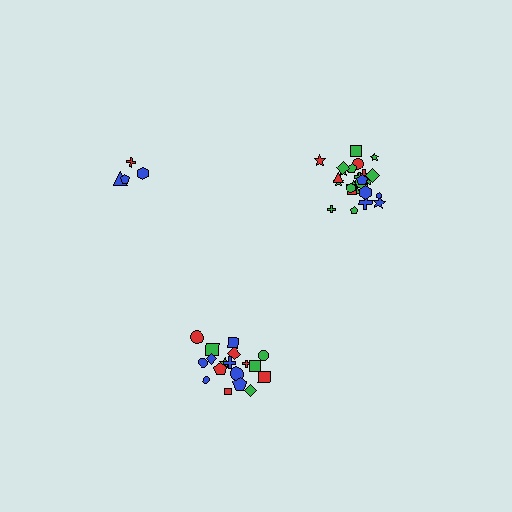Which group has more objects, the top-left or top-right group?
The top-right group.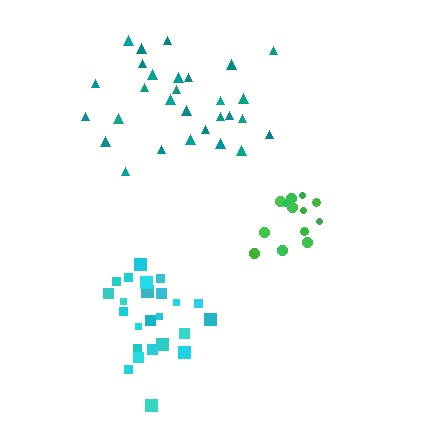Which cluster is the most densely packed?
Green.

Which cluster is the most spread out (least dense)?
Teal.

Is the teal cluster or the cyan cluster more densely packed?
Cyan.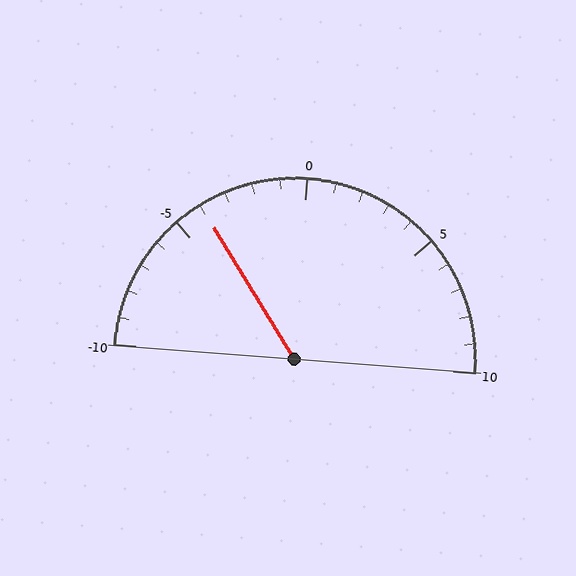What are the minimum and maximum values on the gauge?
The gauge ranges from -10 to 10.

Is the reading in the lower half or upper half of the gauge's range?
The reading is in the lower half of the range (-10 to 10).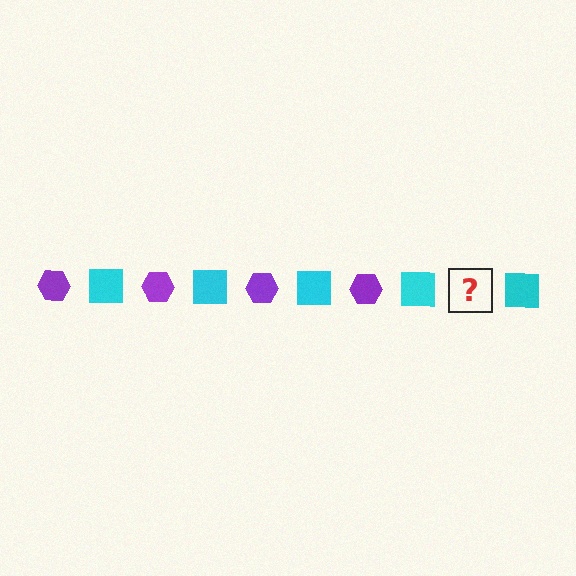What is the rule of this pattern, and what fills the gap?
The rule is that the pattern alternates between purple hexagon and cyan square. The gap should be filled with a purple hexagon.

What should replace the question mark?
The question mark should be replaced with a purple hexagon.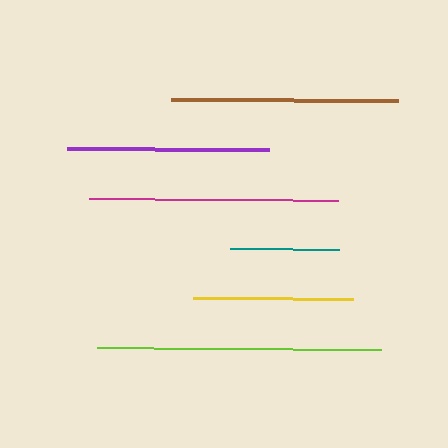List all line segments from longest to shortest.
From longest to shortest: lime, magenta, brown, purple, yellow, teal.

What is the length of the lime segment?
The lime segment is approximately 284 pixels long.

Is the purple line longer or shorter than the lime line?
The lime line is longer than the purple line.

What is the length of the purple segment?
The purple segment is approximately 201 pixels long.